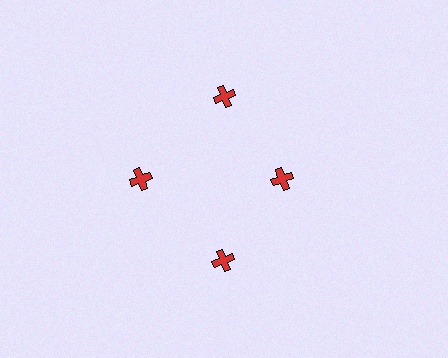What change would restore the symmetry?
The symmetry would be restored by moving it outward, back onto the ring so that all 4 crosses sit at equal angles and equal distance from the center.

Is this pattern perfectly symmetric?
No. The 4 red crosses are arranged in a ring, but one element near the 3 o'clock position is pulled inward toward the center, breaking the 4-fold rotational symmetry.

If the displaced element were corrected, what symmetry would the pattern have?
It would have 4-fold rotational symmetry — the pattern would map onto itself every 90 degrees.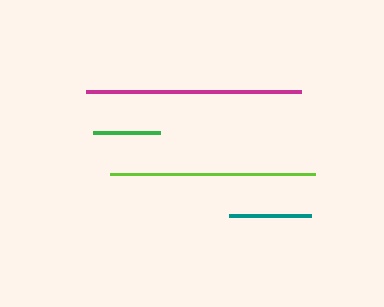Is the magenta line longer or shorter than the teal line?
The magenta line is longer than the teal line.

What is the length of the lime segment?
The lime segment is approximately 204 pixels long.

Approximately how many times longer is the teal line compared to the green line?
The teal line is approximately 1.2 times the length of the green line.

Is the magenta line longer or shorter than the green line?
The magenta line is longer than the green line.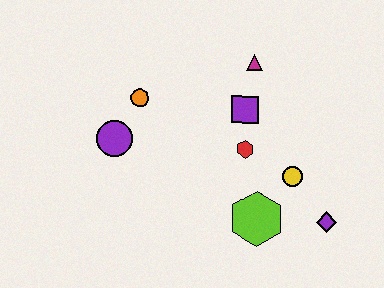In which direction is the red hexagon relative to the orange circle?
The red hexagon is to the right of the orange circle.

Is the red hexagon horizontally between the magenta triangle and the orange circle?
Yes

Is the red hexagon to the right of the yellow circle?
No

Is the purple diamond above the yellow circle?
No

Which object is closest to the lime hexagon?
The yellow circle is closest to the lime hexagon.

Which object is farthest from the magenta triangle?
The purple diamond is farthest from the magenta triangle.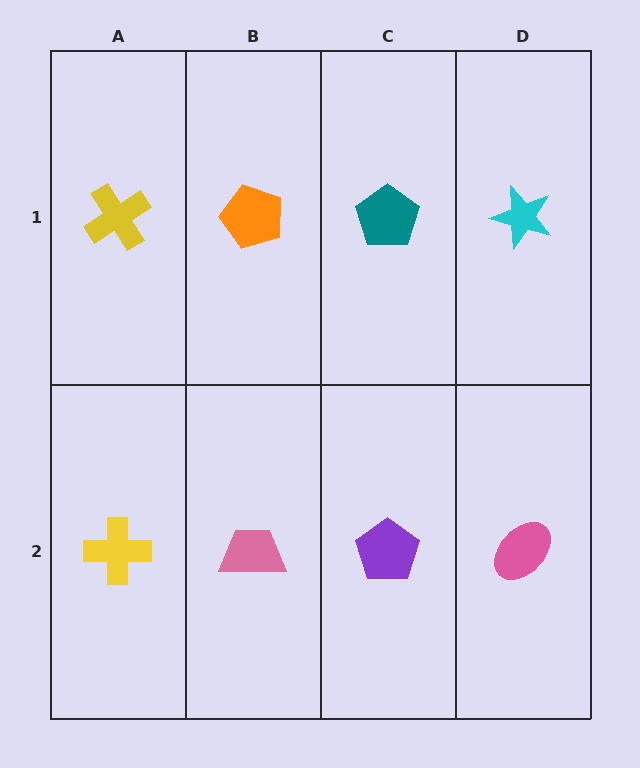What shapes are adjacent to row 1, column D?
A pink ellipse (row 2, column D), a teal pentagon (row 1, column C).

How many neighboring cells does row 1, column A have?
2.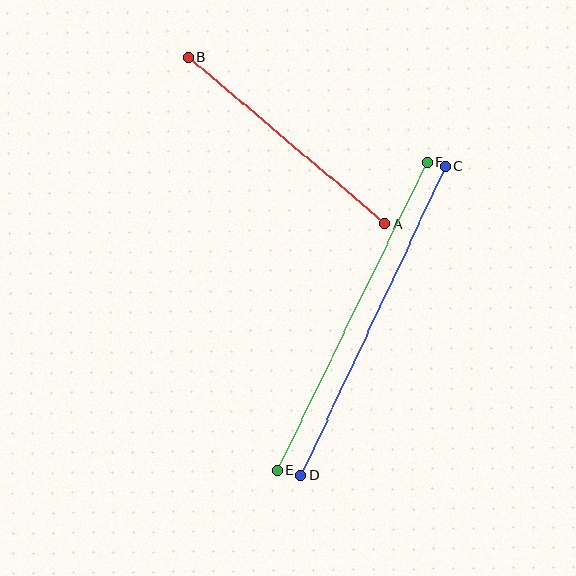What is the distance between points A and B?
The distance is approximately 257 pixels.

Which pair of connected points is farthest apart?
Points E and F are farthest apart.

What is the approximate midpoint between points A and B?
The midpoint is at approximately (287, 140) pixels.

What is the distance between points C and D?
The distance is approximately 340 pixels.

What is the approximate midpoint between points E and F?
The midpoint is at approximately (352, 316) pixels.